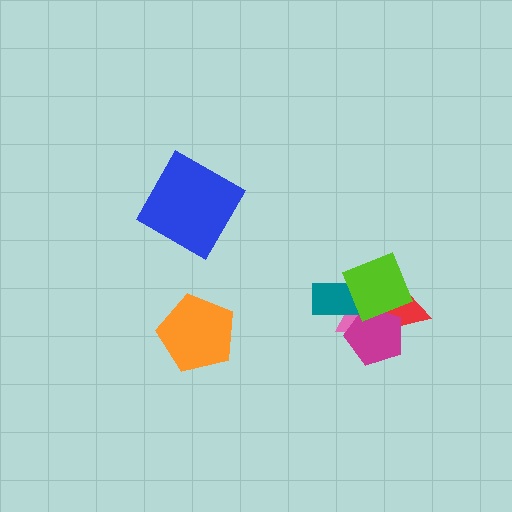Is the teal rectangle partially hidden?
Yes, it is partially covered by another shape.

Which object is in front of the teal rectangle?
The lime diamond is in front of the teal rectangle.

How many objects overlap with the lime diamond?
4 objects overlap with the lime diamond.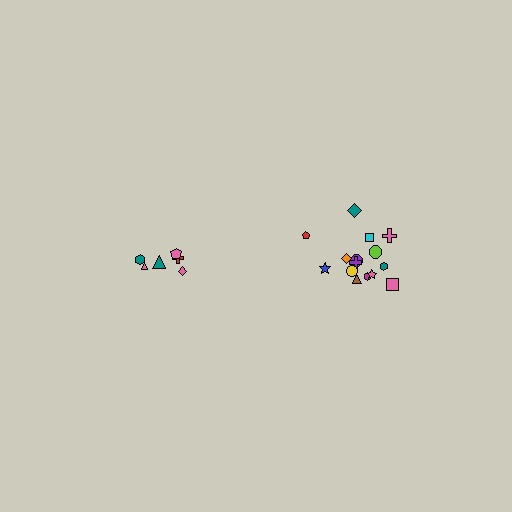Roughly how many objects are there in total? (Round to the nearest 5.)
Roughly 20 objects in total.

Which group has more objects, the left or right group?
The right group.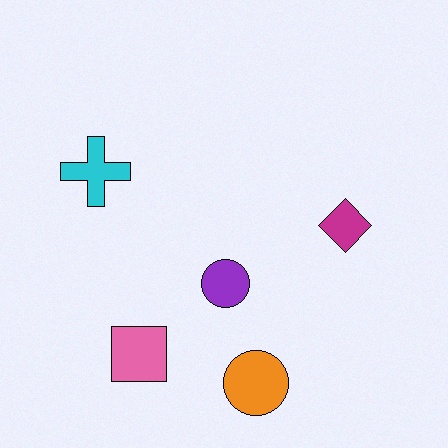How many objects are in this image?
There are 5 objects.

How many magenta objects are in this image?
There is 1 magenta object.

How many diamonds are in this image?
There is 1 diamond.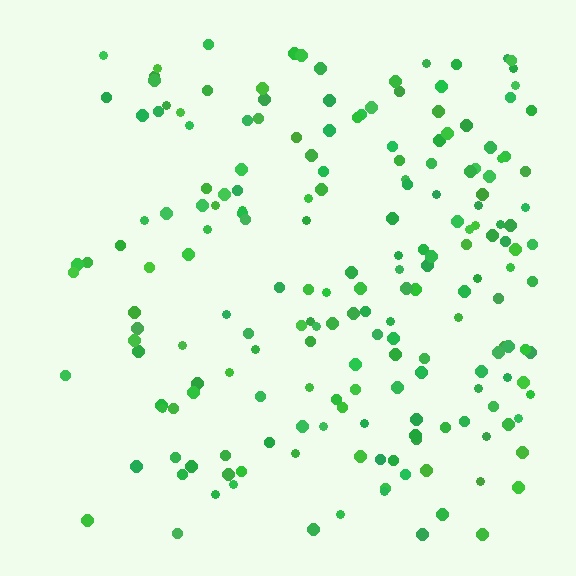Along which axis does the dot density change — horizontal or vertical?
Horizontal.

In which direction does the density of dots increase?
From left to right, with the right side densest.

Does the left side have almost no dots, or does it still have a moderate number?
Still a moderate number, just noticeably fewer than the right.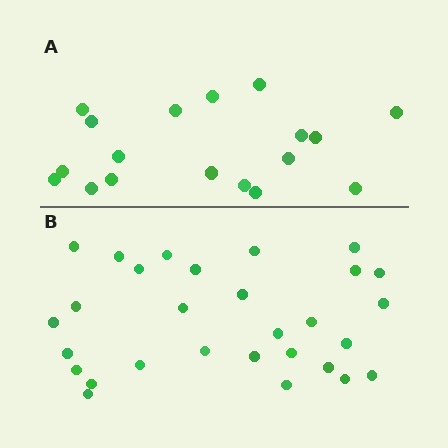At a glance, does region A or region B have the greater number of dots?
Region B (the bottom region) has more dots.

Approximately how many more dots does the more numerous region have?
Region B has roughly 12 or so more dots than region A.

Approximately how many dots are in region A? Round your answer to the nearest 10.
About 20 dots. (The exact count is 18, which rounds to 20.)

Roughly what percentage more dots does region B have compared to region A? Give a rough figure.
About 60% more.